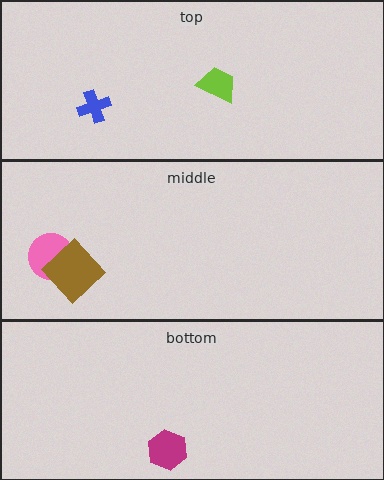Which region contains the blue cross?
The top region.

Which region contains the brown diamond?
The middle region.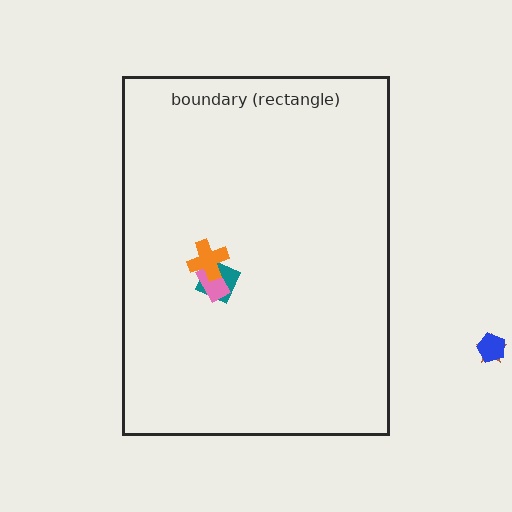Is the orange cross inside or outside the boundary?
Inside.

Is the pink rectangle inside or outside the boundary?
Inside.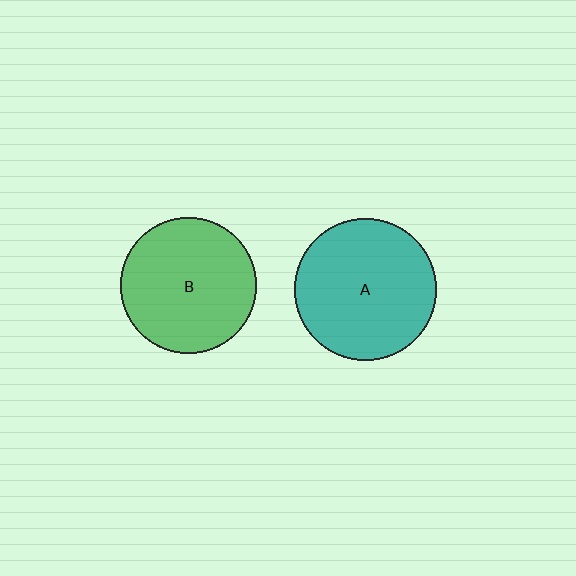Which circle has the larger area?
Circle A (teal).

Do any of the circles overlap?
No, none of the circles overlap.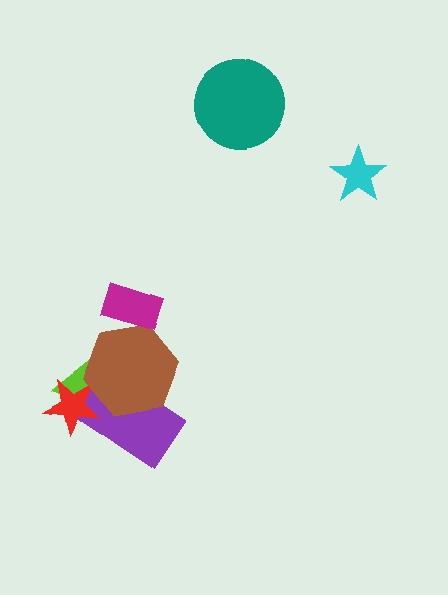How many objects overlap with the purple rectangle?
3 objects overlap with the purple rectangle.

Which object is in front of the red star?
The brown hexagon is in front of the red star.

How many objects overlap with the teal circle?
0 objects overlap with the teal circle.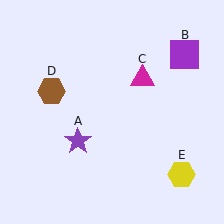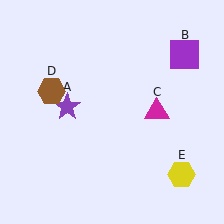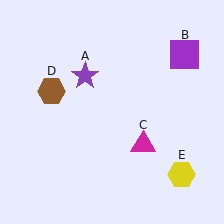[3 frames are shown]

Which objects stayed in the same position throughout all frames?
Purple square (object B) and brown hexagon (object D) and yellow hexagon (object E) remained stationary.